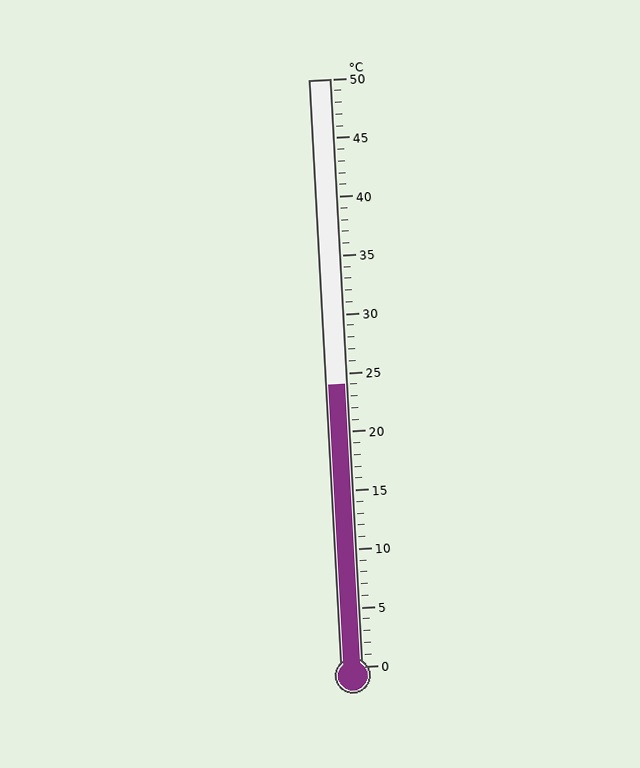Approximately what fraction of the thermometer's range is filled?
The thermometer is filled to approximately 50% of its range.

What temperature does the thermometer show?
The thermometer shows approximately 24°C.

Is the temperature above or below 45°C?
The temperature is below 45°C.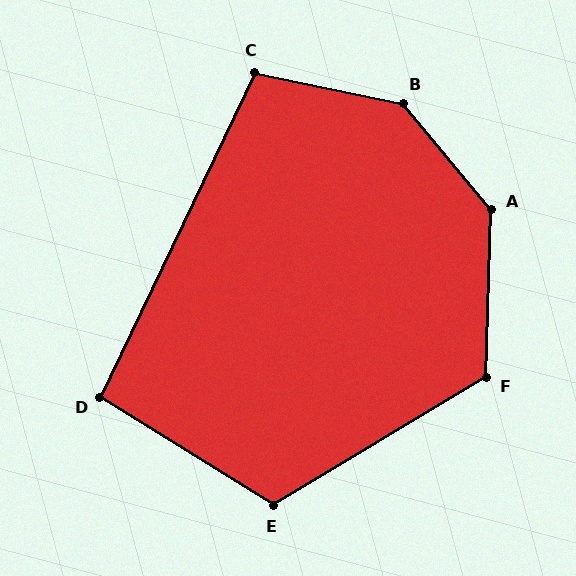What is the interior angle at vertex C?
Approximately 104 degrees (obtuse).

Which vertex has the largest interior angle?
B, at approximately 141 degrees.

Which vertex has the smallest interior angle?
D, at approximately 96 degrees.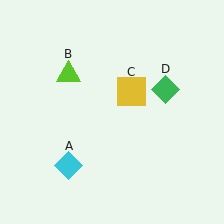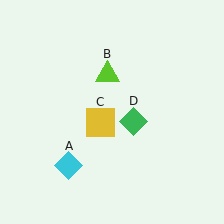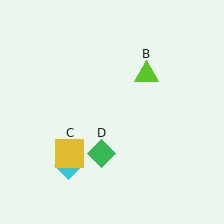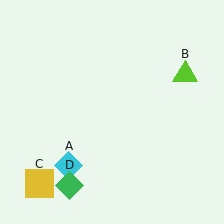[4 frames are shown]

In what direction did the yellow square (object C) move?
The yellow square (object C) moved down and to the left.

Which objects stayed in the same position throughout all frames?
Cyan diamond (object A) remained stationary.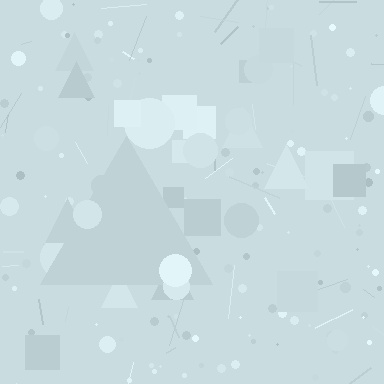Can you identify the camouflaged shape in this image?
The camouflaged shape is a triangle.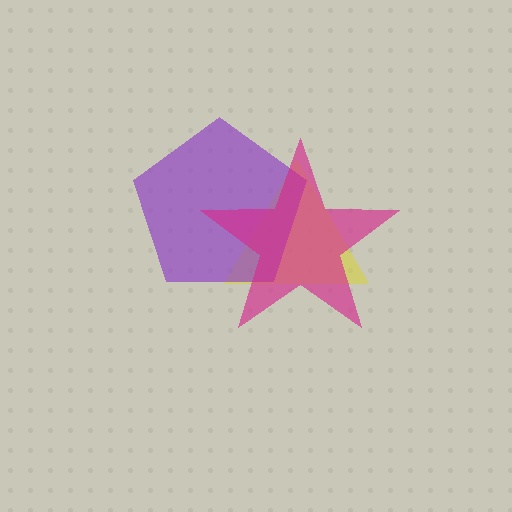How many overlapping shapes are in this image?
There are 3 overlapping shapes in the image.